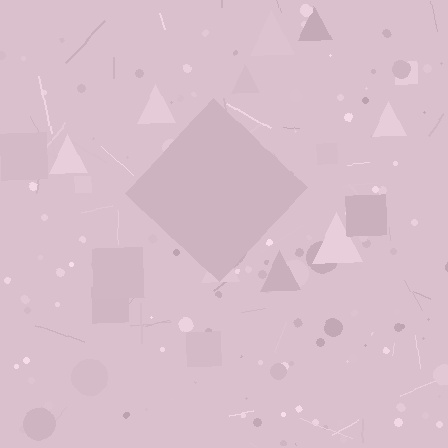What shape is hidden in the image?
A diamond is hidden in the image.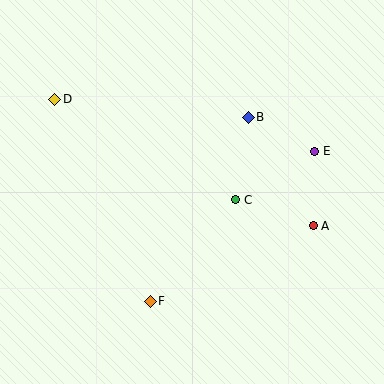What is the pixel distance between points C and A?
The distance between C and A is 82 pixels.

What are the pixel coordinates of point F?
Point F is at (150, 301).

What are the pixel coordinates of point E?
Point E is at (315, 151).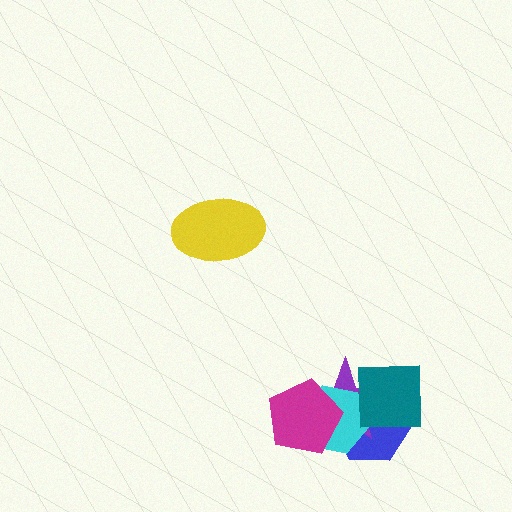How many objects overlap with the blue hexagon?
4 objects overlap with the blue hexagon.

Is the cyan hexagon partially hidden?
Yes, it is partially covered by another shape.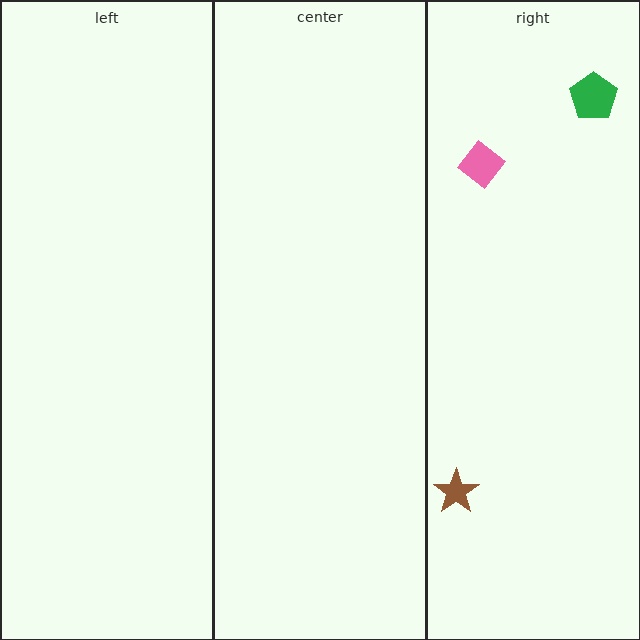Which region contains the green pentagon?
The right region.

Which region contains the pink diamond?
The right region.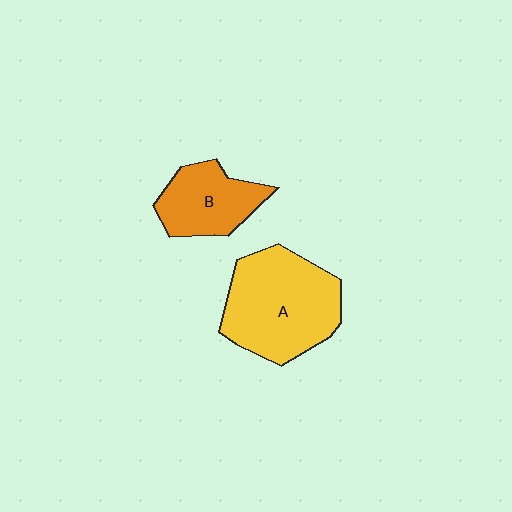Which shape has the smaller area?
Shape B (orange).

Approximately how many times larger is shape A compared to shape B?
Approximately 1.7 times.